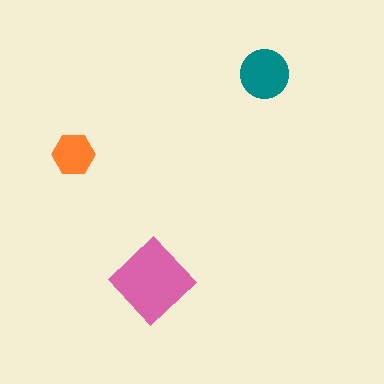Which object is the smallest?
The orange hexagon.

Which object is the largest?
The pink diamond.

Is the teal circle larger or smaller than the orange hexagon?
Larger.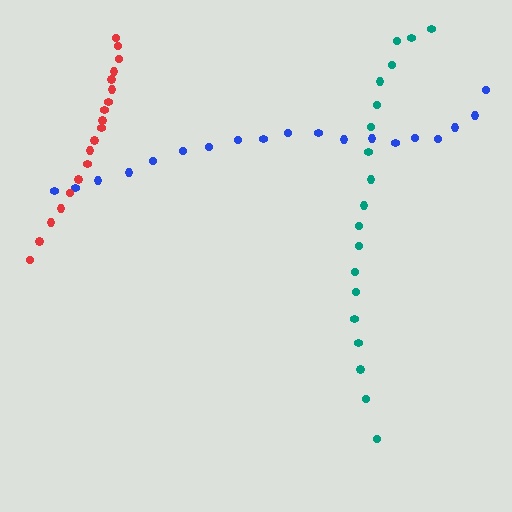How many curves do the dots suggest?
There are 3 distinct paths.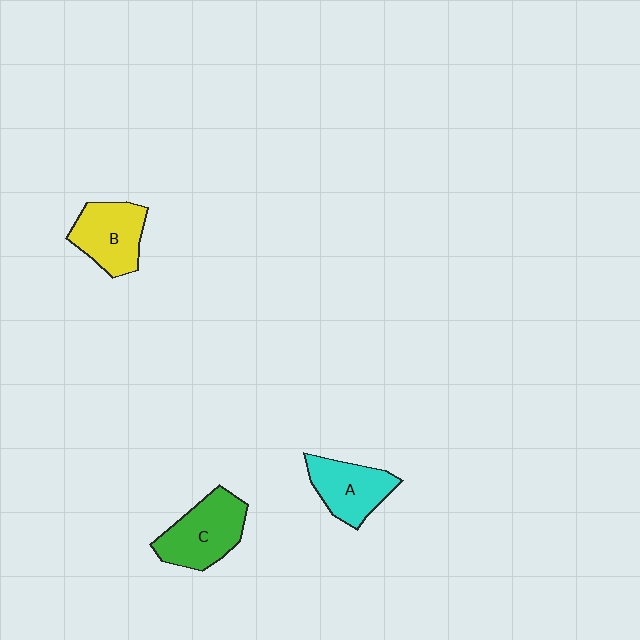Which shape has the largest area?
Shape C (green).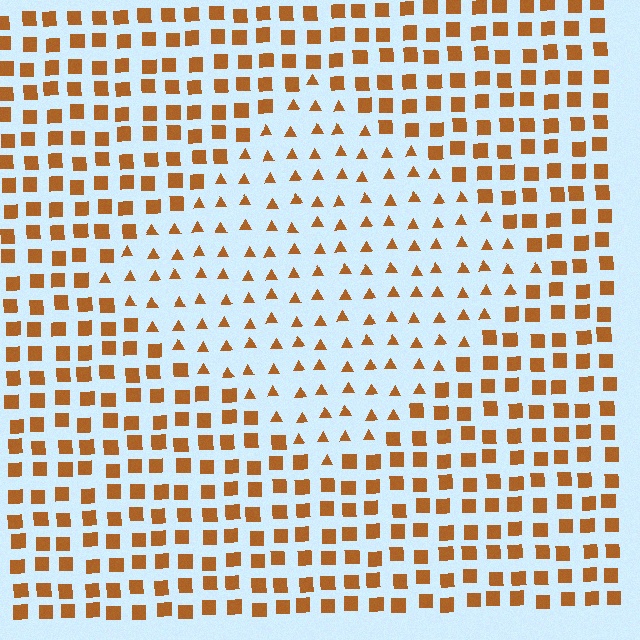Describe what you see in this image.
The image is filled with small brown elements arranged in a uniform grid. A diamond-shaped region contains triangles, while the surrounding area contains squares. The boundary is defined purely by the change in element shape.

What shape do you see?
I see a diamond.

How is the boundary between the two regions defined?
The boundary is defined by a change in element shape: triangles inside vs. squares outside. All elements share the same color and spacing.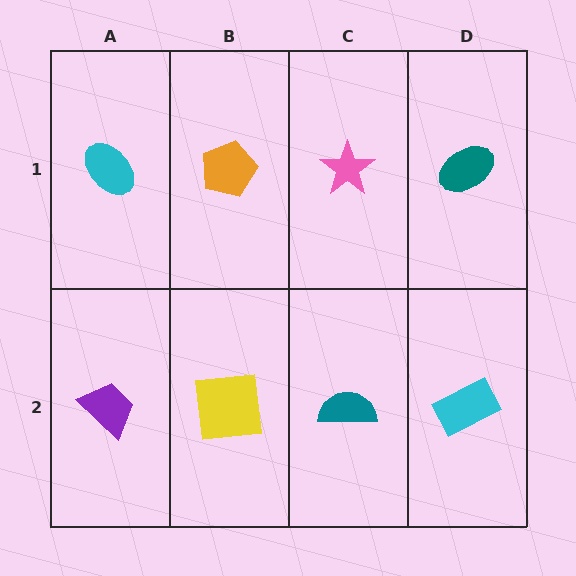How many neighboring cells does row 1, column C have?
3.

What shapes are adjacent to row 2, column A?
A cyan ellipse (row 1, column A), a yellow square (row 2, column B).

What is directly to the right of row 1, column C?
A teal ellipse.